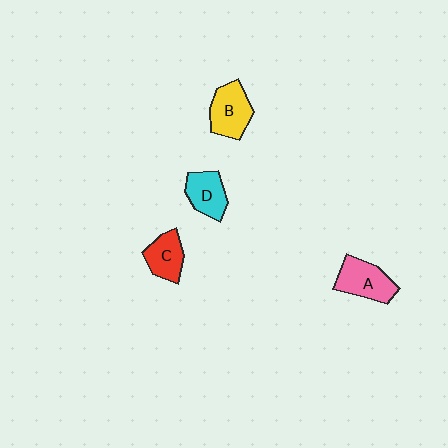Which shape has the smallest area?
Shape C (red).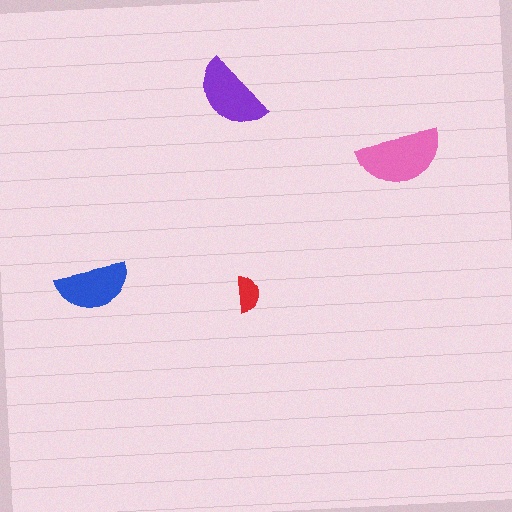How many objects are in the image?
There are 4 objects in the image.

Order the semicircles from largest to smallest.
the pink one, the purple one, the blue one, the red one.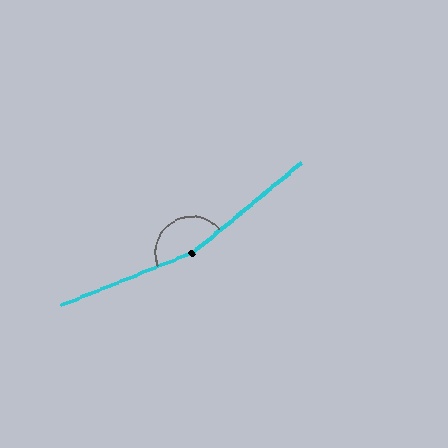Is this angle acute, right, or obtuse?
It is obtuse.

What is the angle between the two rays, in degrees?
Approximately 162 degrees.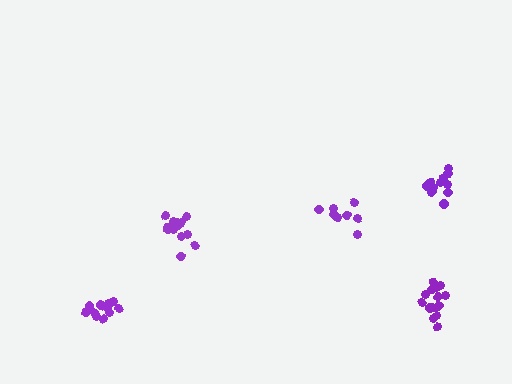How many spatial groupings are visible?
There are 5 spatial groupings.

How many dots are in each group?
Group 1: 13 dots, Group 2: 14 dots, Group 3: 9 dots, Group 4: 15 dots, Group 5: 12 dots (63 total).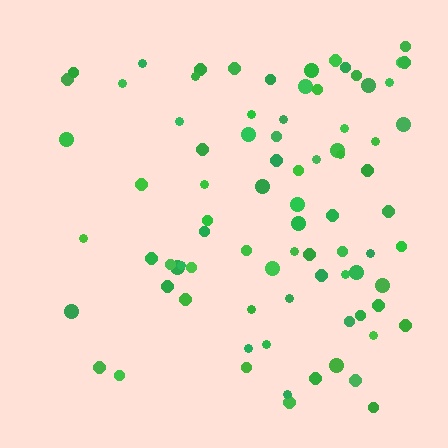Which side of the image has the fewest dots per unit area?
The left.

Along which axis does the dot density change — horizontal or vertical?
Horizontal.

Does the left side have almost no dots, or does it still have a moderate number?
Still a moderate number, just noticeably fewer than the right.